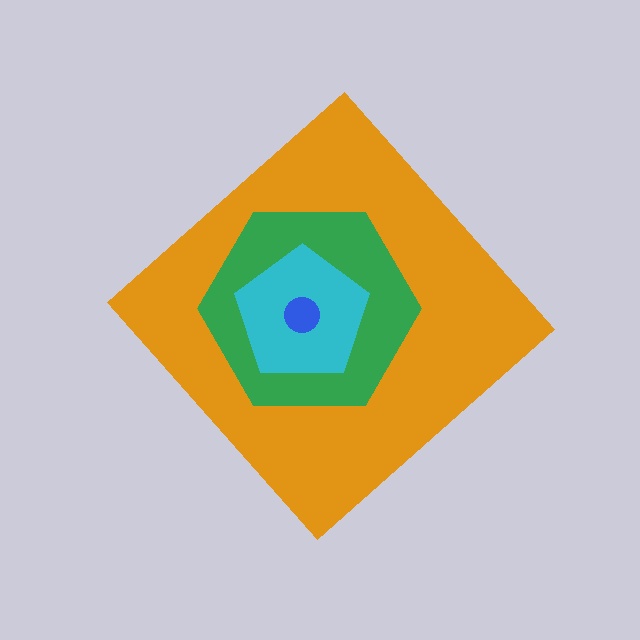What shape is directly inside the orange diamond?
The green hexagon.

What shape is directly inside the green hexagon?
The cyan pentagon.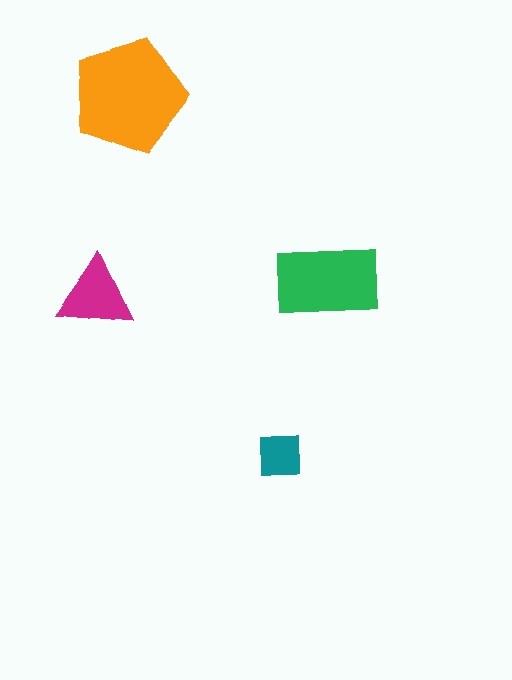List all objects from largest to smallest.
The orange pentagon, the green rectangle, the magenta triangle, the teal square.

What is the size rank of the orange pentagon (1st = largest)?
1st.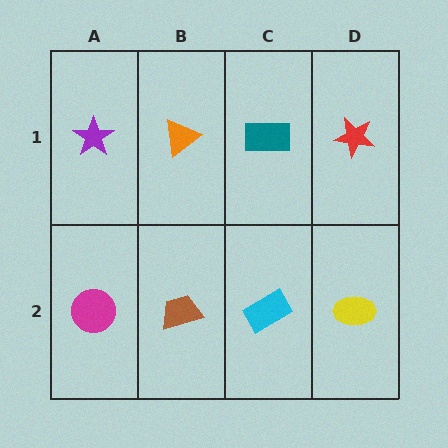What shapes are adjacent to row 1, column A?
A magenta circle (row 2, column A), an orange triangle (row 1, column B).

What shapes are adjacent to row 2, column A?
A purple star (row 1, column A), a brown trapezoid (row 2, column B).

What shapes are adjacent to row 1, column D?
A yellow ellipse (row 2, column D), a teal rectangle (row 1, column C).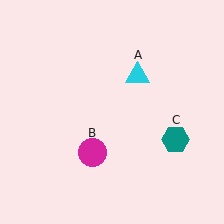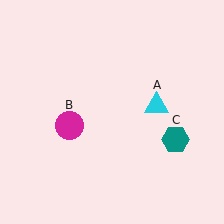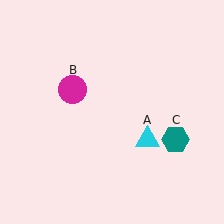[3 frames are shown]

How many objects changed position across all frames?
2 objects changed position: cyan triangle (object A), magenta circle (object B).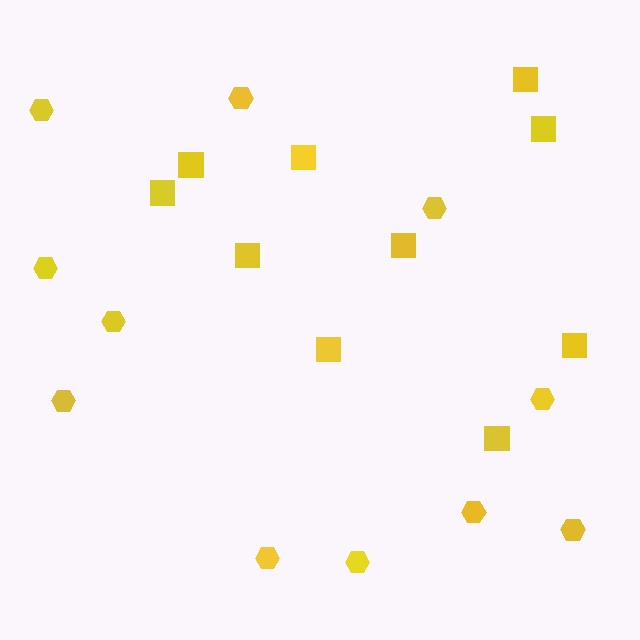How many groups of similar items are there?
There are 2 groups: one group of hexagons (11) and one group of squares (10).